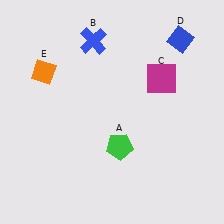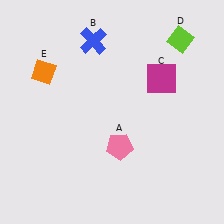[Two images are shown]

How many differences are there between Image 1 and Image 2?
There are 2 differences between the two images.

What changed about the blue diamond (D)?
In Image 1, D is blue. In Image 2, it changed to lime.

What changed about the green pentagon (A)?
In Image 1, A is green. In Image 2, it changed to pink.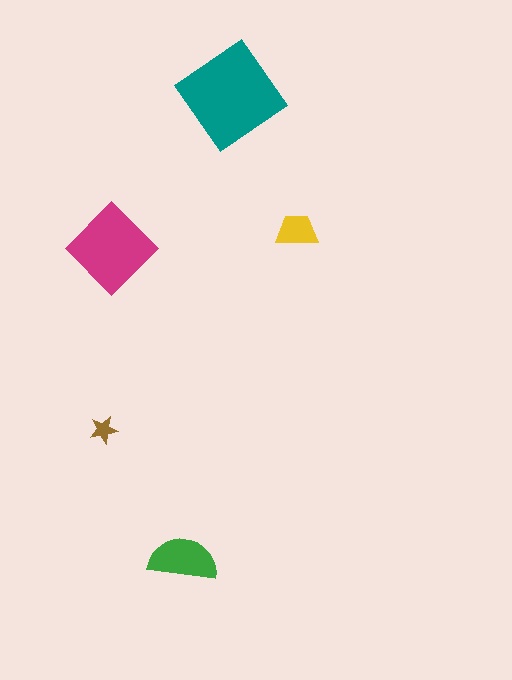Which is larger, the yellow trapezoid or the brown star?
The yellow trapezoid.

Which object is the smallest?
The brown star.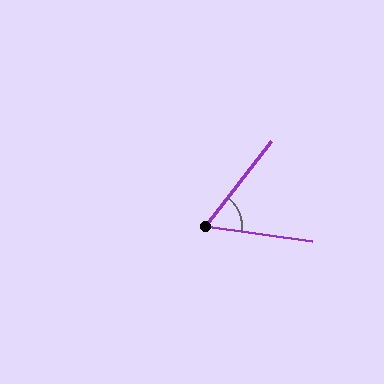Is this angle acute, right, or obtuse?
It is acute.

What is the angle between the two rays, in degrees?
Approximately 60 degrees.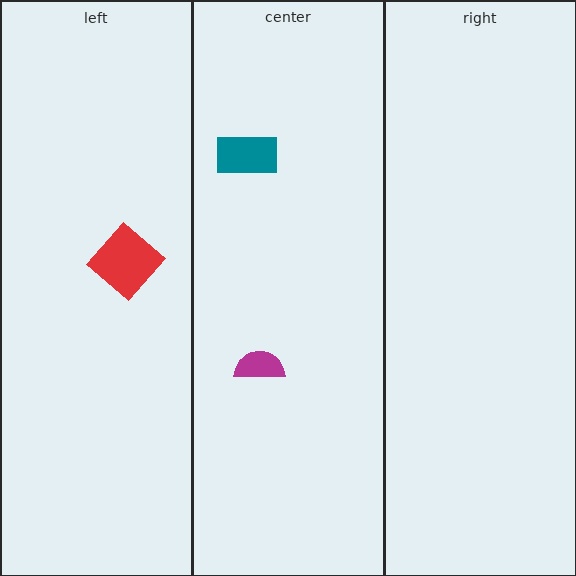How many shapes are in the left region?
1.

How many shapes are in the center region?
2.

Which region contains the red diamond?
The left region.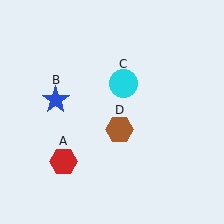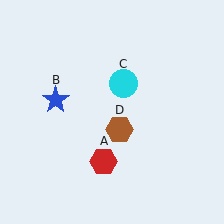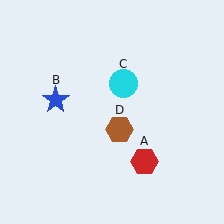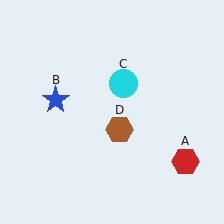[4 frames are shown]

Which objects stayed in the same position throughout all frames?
Blue star (object B) and cyan circle (object C) and brown hexagon (object D) remained stationary.